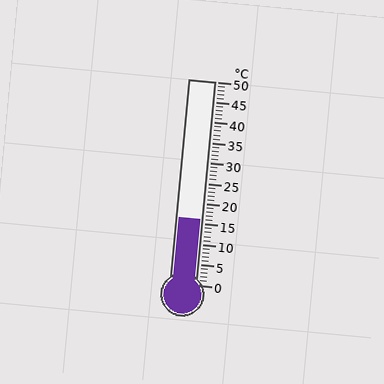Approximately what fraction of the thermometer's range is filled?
The thermometer is filled to approximately 30% of its range.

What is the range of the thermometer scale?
The thermometer scale ranges from 0°C to 50°C.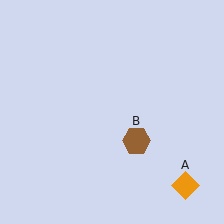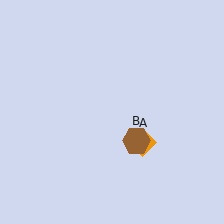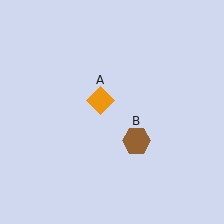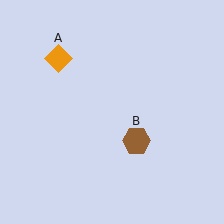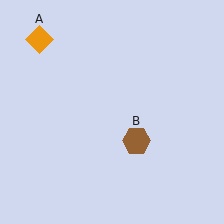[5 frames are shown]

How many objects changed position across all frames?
1 object changed position: orange diamond (object A).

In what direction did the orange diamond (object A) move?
The orange diamond (object A) moved up and to the left.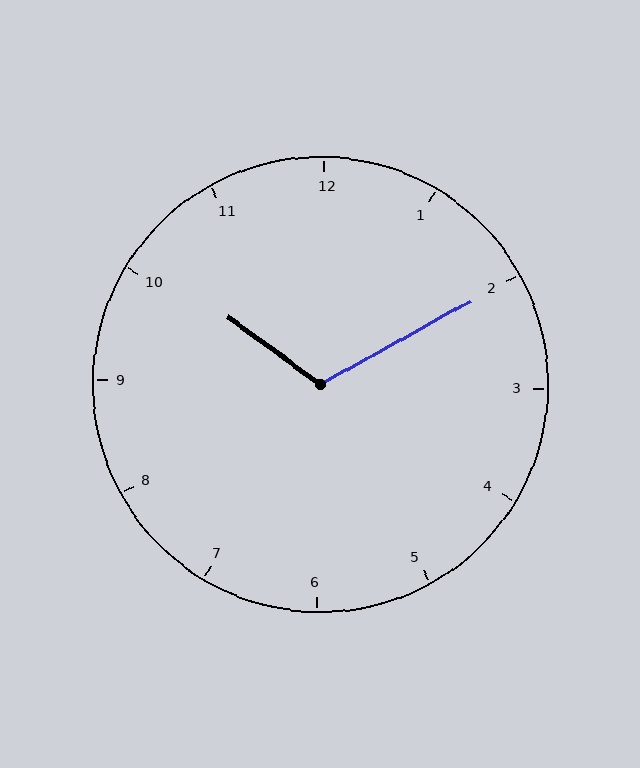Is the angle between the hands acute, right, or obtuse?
It is obtuse.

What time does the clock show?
10:10.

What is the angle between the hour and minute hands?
Approximately 115 degrees.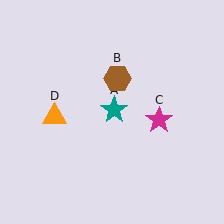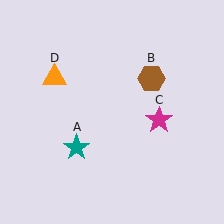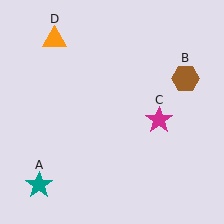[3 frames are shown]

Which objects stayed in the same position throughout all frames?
Magenta star (object C) remained stationary.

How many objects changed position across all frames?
3 objects changed position: teal star (object A), brown hexagon (object B), orange triangle (object D).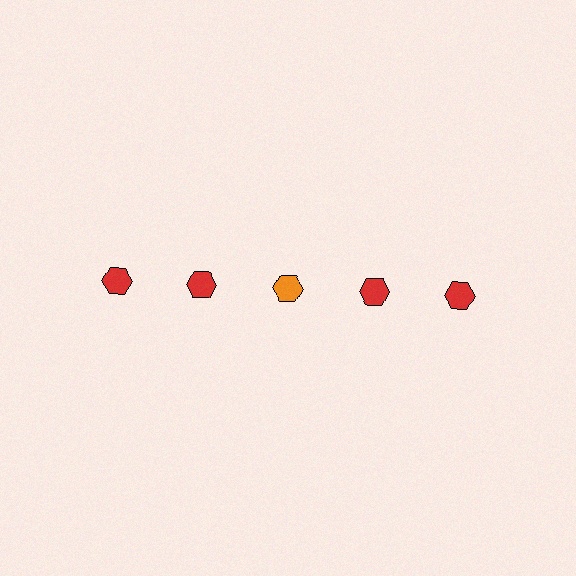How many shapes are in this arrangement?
There are 5 shapes arranged in a grid pattern.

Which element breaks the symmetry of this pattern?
The orange hexagon in the top row, center column breaks the symmetry. All other shapes are red hexagons.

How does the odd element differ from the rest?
It has a different color: orange instead of red.